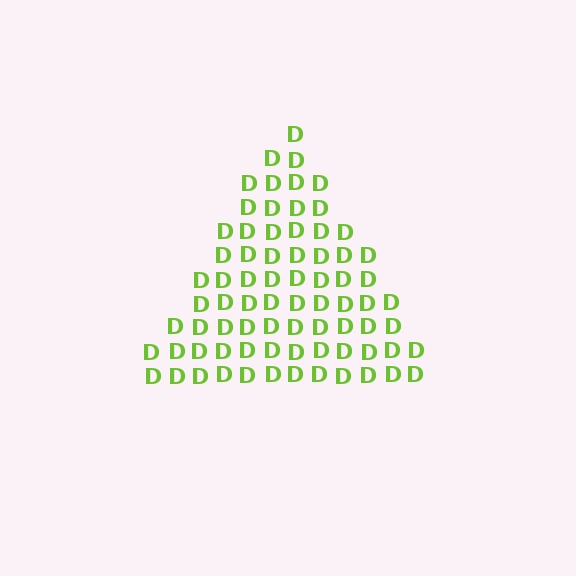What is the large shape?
The large shape is a triangle.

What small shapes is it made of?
It is made of small letter D's.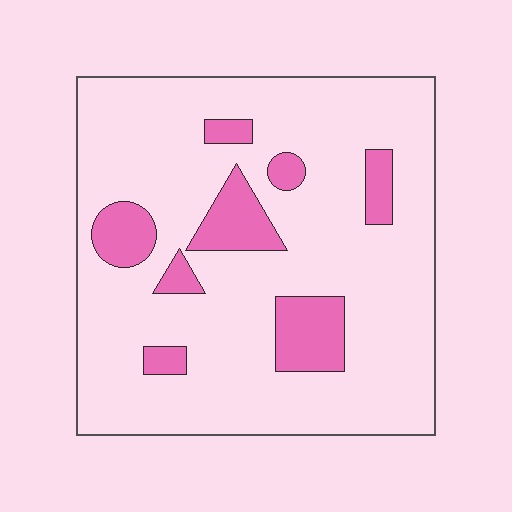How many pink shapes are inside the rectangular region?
8.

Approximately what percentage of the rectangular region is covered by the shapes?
Approximately 15%.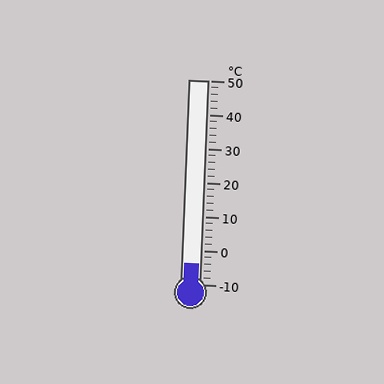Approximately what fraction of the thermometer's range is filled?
The thermometer is filled to approximately 10% of its range.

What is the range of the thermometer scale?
The thermometer scale ranges from -10°C to 50°C.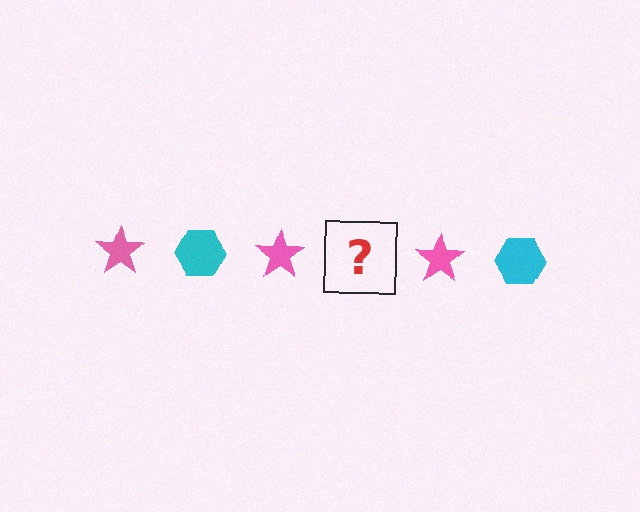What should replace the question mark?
The question mark should be replaced with a cyan hexagon.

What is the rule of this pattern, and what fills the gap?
The rule is that the pattern alternates between pink star and cyan hexagon. The gap should be filled with a cyan hexagon.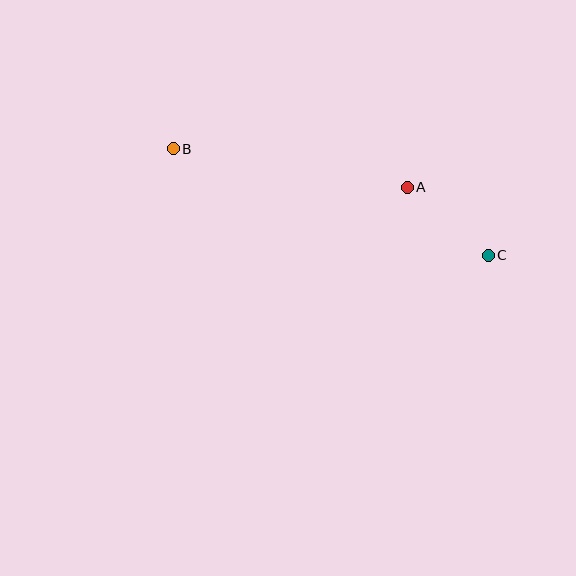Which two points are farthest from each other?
Points B and C are farthest from each other.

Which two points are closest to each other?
Points A and C are closest to each other.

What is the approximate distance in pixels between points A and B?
The distance between A and B is approximately 237 pixels.